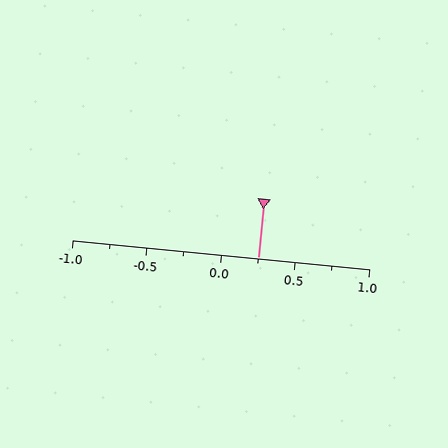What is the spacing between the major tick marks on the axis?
The major ticks are spaced 0.5 apart.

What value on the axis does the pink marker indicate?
The marker indicates approximately 0.25.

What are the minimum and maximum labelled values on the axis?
The axis runs from -1.0 to 1.0.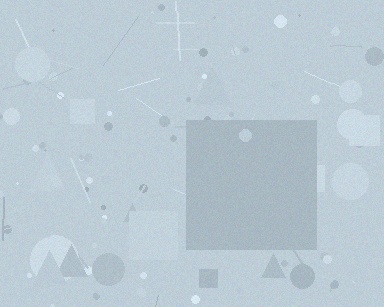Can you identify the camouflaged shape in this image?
The camouflaged shape is a square.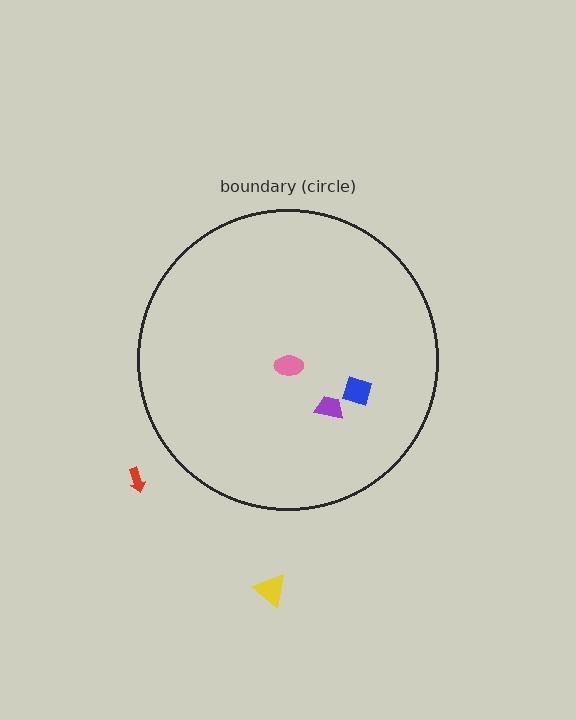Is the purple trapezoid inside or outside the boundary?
Inside.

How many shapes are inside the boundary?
3 inside, 2 outside.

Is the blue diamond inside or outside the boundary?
Inside.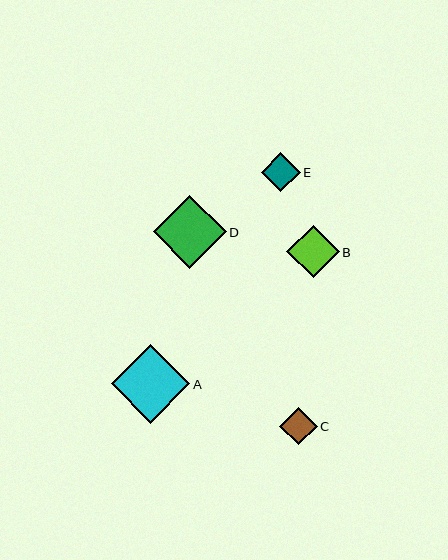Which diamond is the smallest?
Diamond C is the smallest with a size of approximately 37 pixels.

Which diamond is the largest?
Diamond A is the largest with a size of approximately 78 pixels.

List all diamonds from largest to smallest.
From largest to smallest: A, D, B, E, C.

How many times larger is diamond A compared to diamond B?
Diamond A is approximately 1.5 times the size of diamond B.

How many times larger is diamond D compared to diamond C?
Diamond D is approximately 2.0 times the size of diamond C.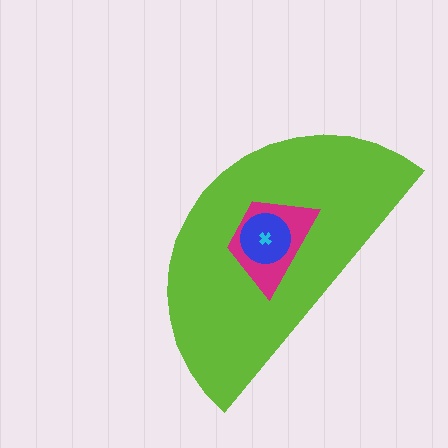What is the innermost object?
The cyan cross.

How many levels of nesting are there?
4.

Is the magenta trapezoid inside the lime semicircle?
Yes.